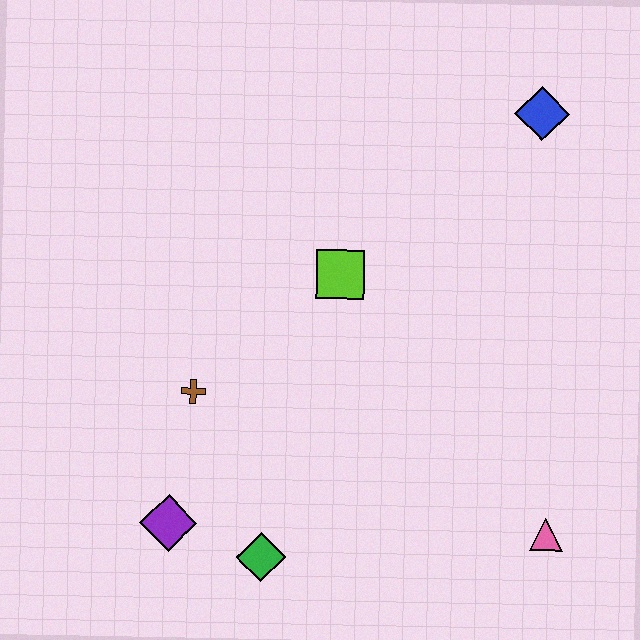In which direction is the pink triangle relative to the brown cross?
The pink triangle is to the right of the brown cross.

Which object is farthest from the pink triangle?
The blue diamond is farthest from the pink triangle.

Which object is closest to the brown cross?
The purple diamond is closest to the brown cross.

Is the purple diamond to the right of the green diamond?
No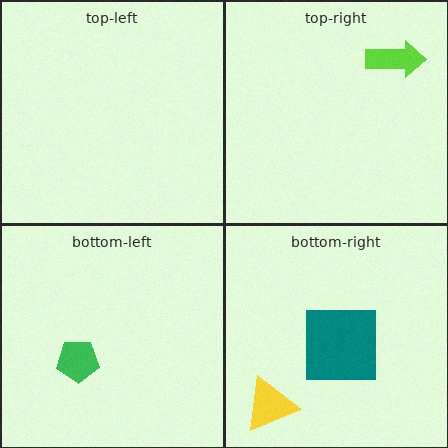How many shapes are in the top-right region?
1.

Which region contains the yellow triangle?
The bottom-right region.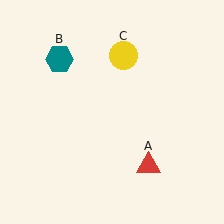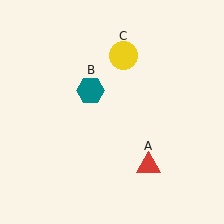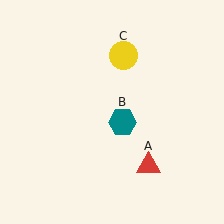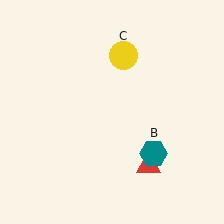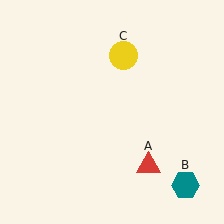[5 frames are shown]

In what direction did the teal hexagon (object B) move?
The teal hexagon (object B) moved down and to the right.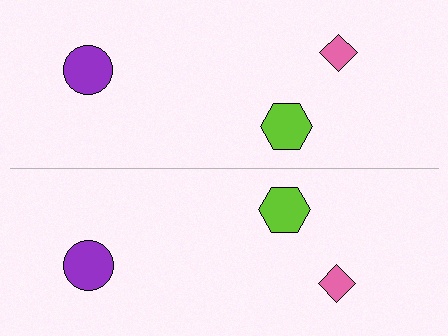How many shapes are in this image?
There are 6 shapes in this image.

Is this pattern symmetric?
Yes, this pattern has bilateral (reflection) symmetry.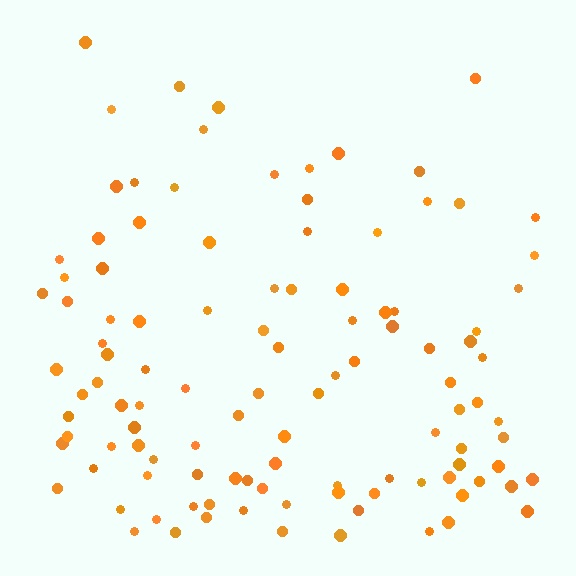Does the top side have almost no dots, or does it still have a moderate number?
Still a moderate number, just noticeably fewer than the bottom.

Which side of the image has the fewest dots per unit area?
The top.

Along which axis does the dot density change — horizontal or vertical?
Vertical.